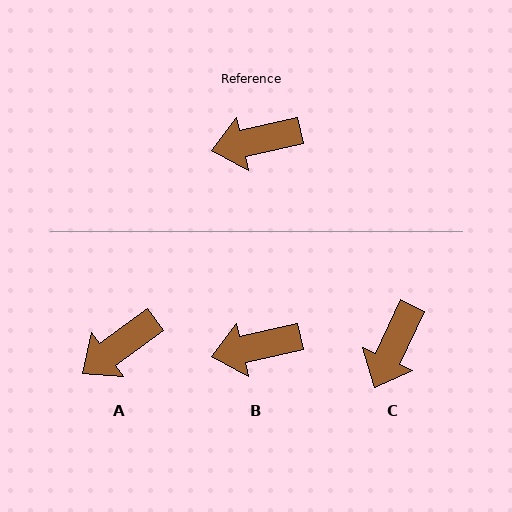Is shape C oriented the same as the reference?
No, it is off by about 52 degrees.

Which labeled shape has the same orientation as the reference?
B.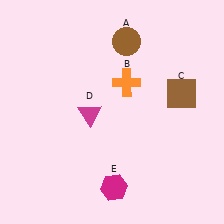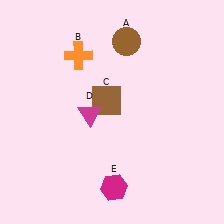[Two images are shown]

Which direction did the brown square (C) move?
The brown square (C) moved left.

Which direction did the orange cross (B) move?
The orange cross (B) moved left.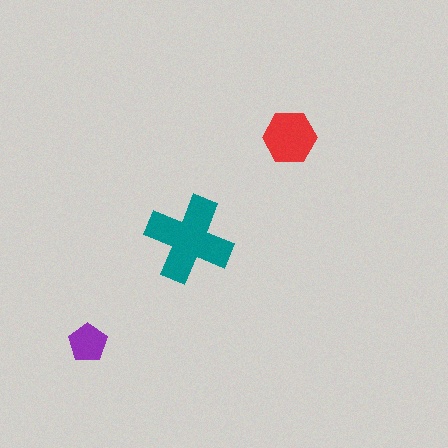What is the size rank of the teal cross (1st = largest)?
1st.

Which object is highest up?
The red hexagon is topmost.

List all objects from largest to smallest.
The teal cross, the red hexagon, the purple pentagon.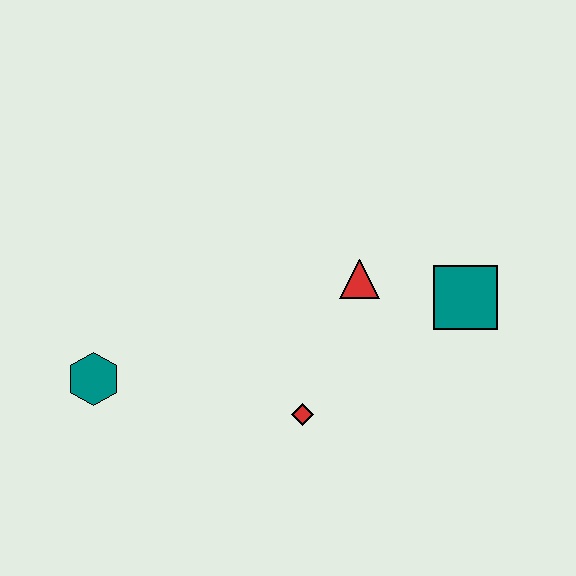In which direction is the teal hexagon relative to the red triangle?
The teal hexagon is to the left of the red triangle.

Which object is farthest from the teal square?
The teal hexagon is farthest from the teal square.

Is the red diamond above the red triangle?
No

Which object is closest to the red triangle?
The teal square is closest to the red triangle.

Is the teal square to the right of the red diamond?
Yes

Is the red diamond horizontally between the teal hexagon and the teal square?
Yes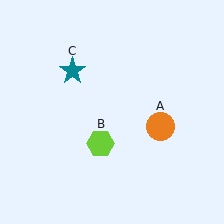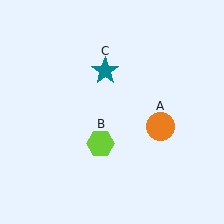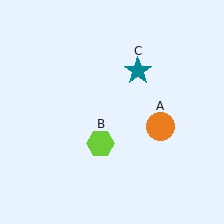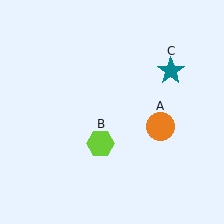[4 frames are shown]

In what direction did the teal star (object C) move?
The teal star (object C) moved right.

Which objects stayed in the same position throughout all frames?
Orange circle (object A) and lime hexagon (object B) remained stationary.